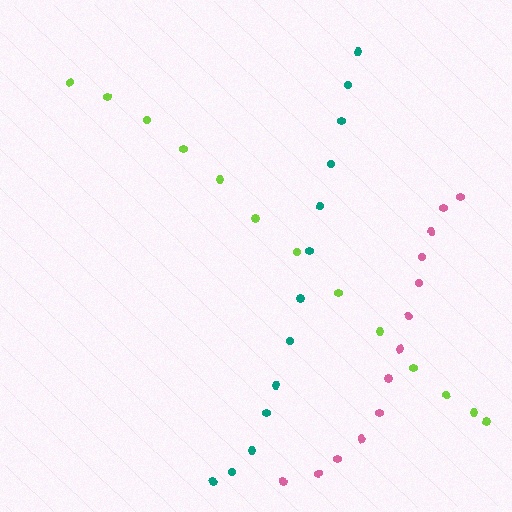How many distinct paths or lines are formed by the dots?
There are 3 distinct paths.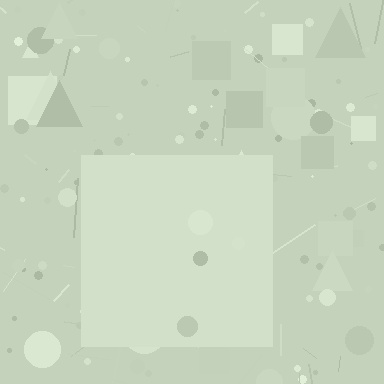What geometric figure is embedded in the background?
A square is embedded in the background.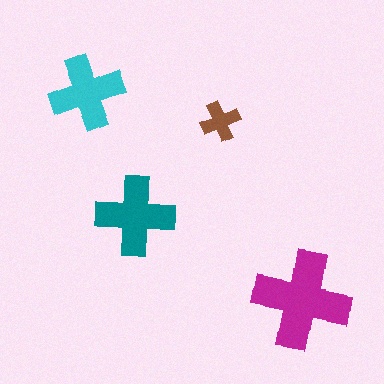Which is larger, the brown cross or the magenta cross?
The magenta one.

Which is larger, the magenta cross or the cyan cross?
The magenta one.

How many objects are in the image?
There are 4 objects in the image.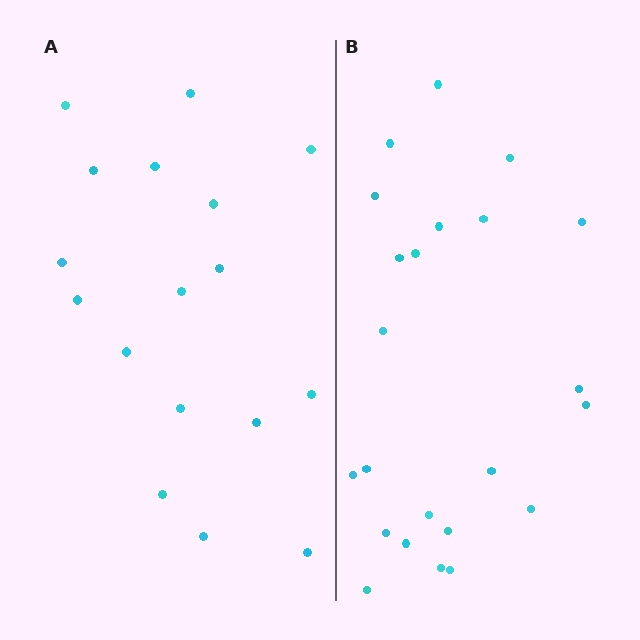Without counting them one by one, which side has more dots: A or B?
Region B (the right region) has more dots.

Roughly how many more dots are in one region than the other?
Region B has about 6 more dots than region A.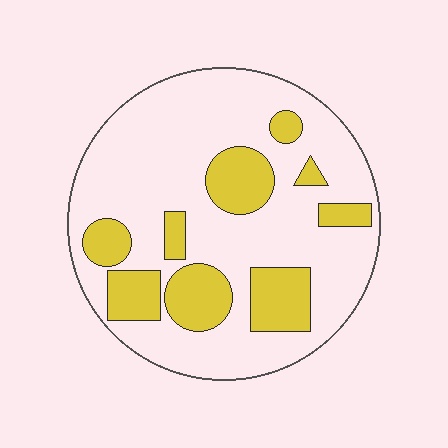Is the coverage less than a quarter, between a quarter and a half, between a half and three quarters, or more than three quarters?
Between a quarter and a half.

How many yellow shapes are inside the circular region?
9.